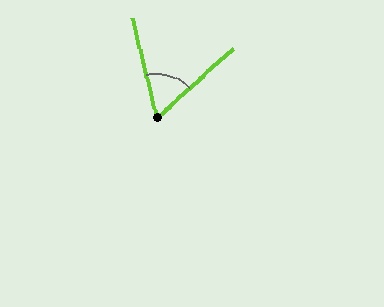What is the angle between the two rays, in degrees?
Approximately 61 degrees.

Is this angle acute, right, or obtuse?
It is acute.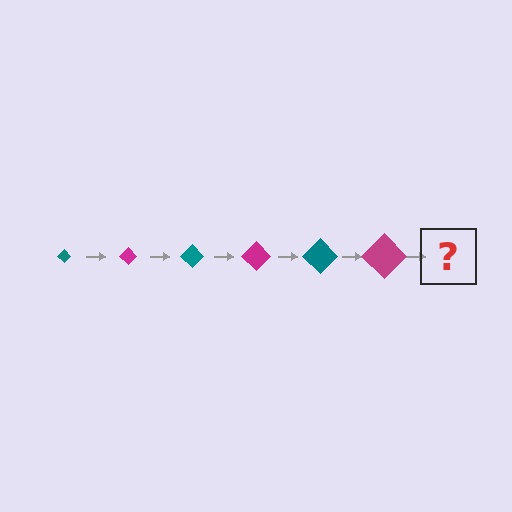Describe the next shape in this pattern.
It should be a teal diamond, larger than the previous one.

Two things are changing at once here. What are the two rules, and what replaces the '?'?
The two rules are that the diamond grows larger each step and the color cycles through teal and magenta. The '?' should be a teal diamond, larger than the previous one.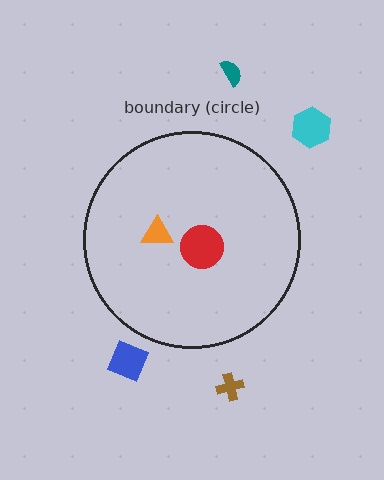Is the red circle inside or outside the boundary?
Inside.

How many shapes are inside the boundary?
2 inside, 4 outside.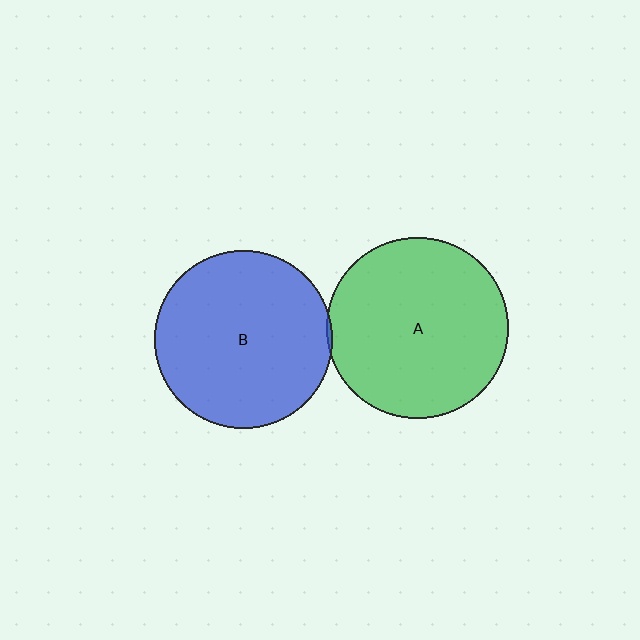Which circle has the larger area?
Circle A (green).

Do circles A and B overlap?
Yes.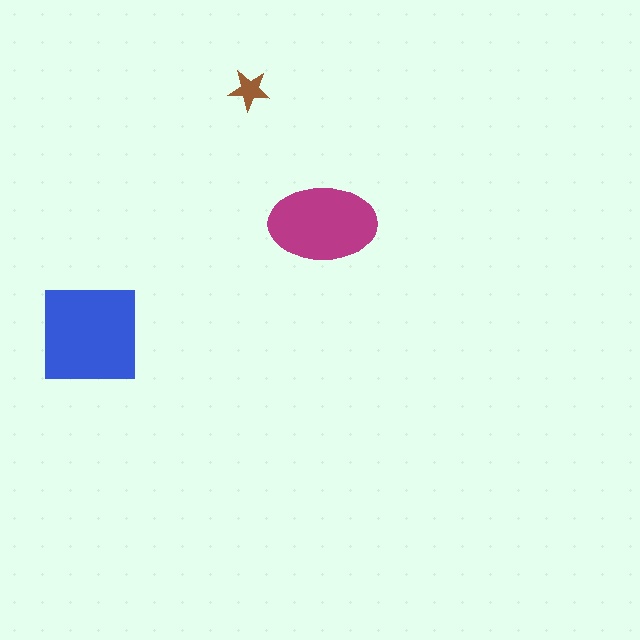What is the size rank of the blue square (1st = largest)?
1st.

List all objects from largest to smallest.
The blue square, the magenta ellipse, the brown star.